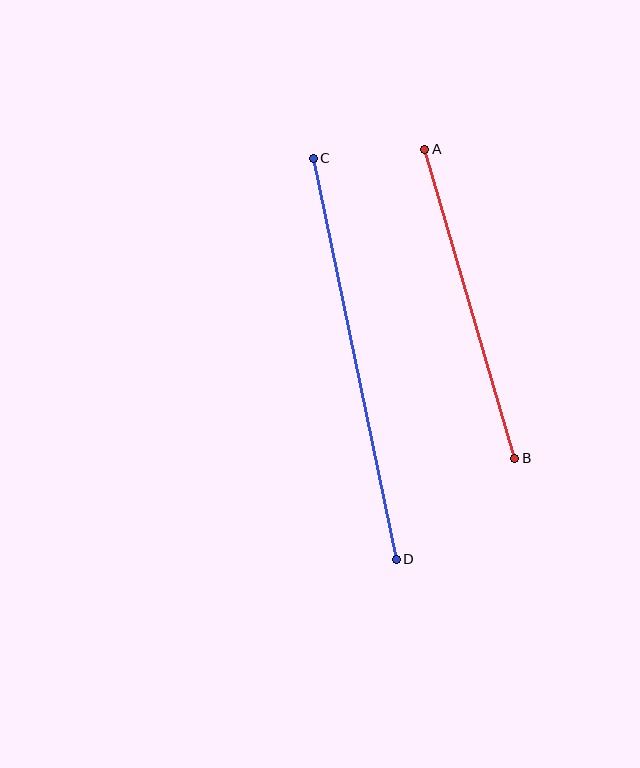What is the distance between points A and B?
The distance is approximately 322 pixels.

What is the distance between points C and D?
The distance is approximately 409 pixels.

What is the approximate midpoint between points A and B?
The midpoint is at approximately (470, 304) pixels.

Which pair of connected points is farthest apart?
Points C and D are farthest apart.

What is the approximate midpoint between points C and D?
The midpoint is at approximately (355, 359) pixels.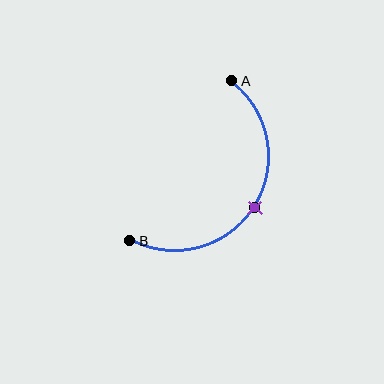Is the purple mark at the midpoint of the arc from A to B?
Yes. The purple mark lies on the arc at equal arc-length from both A and B — it is the arc midpoint.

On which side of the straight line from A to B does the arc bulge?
The arc bulges to the right of the straight line connecting A and B.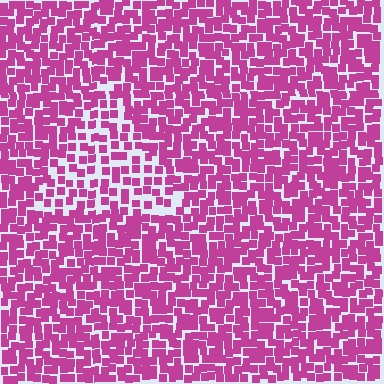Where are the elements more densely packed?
The elements are more densely packed outside the triangle boundary.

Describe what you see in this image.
The image contains small magenta elements arranged at two different densities. A triangle-shaped region is visible where the elements are less densely packed than the surrounding area.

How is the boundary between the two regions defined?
The boundary is defined by a change in element density (approximately 1.7x ratio). All elements are the same color, size, and shape.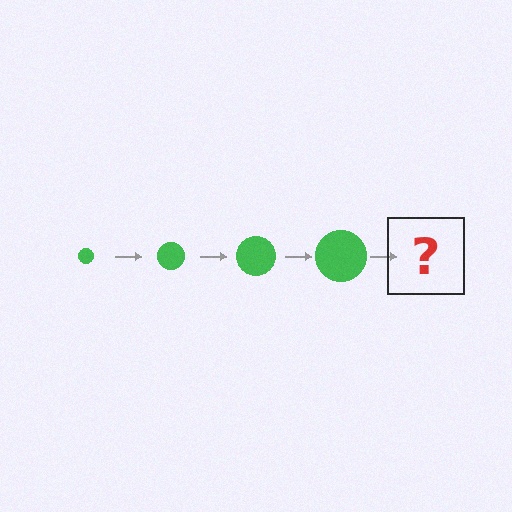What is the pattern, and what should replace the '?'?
The pattern is that the circle gets progressively larger each step. The '?' should be a green circle, larger than the previous one.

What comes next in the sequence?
The next element should be a green circle, larger than the previous one.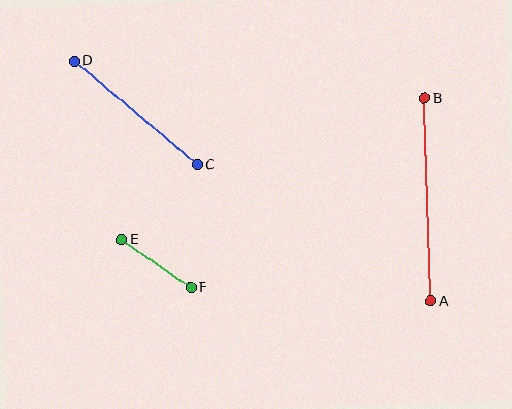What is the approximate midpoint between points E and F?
The midpoint is at approximately (156, 264) pixels.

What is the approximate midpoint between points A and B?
The midpoint is at approximately (428, 200) pixels.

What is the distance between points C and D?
The distance is approximately 160 pixels.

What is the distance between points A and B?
The distance is approximately 203 pixels.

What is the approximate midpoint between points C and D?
The midpoint is at approximately (136, 113) pixels.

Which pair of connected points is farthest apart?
Points A and B are farthest apart.